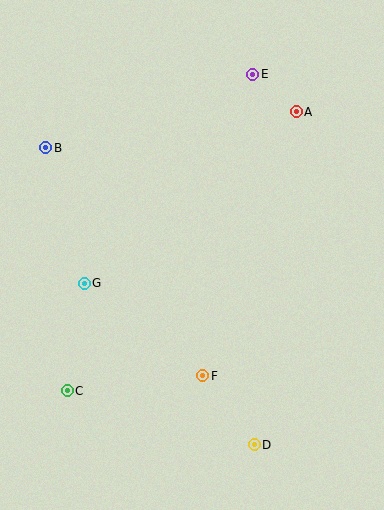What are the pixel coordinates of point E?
Point E is at (253, 74).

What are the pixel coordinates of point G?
Point G is at (84, 283).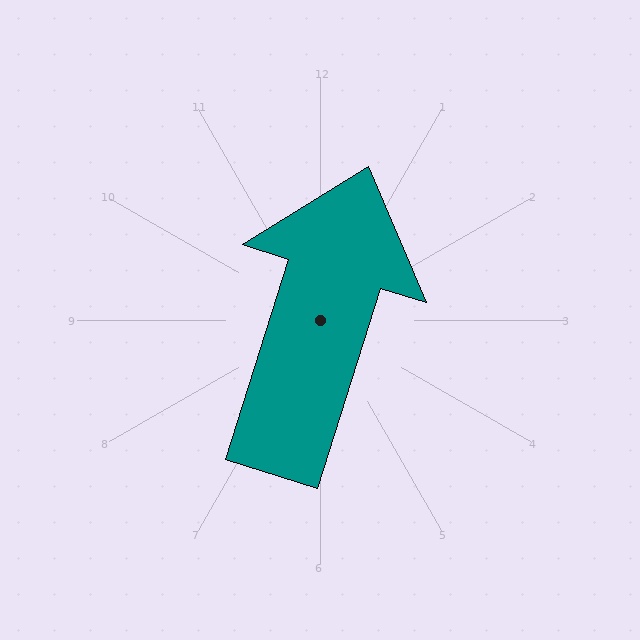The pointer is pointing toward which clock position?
Roughly 1 o'clock.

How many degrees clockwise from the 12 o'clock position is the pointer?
Approximately 17 degrees.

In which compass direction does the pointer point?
North.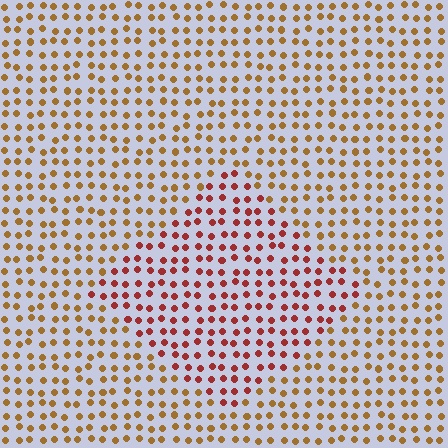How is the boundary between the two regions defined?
The boundary is defined purely by a slight shift in hue (about 37 degrees). Spacing, size, and orientation are identical on both sides.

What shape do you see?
I see a diamond.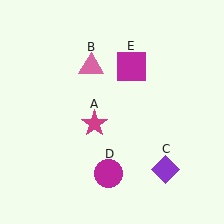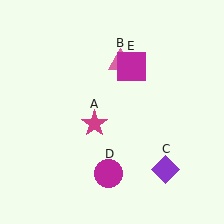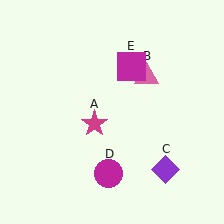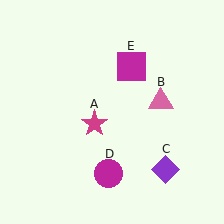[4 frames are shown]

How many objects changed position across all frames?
1 object changed position: pink triangle (object B).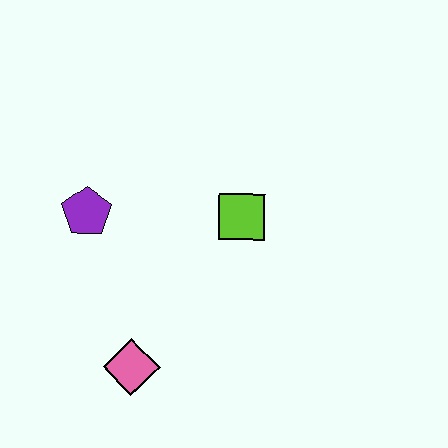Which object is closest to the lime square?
The purple pentagon is closest to the lime square.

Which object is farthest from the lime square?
The pink diamond is farthest from the lime square.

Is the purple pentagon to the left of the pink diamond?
Yes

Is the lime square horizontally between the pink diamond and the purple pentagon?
No